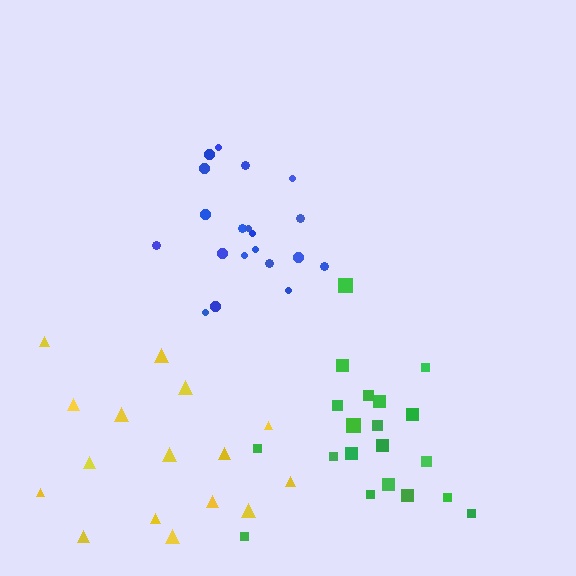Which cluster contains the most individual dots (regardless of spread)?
Blue (20).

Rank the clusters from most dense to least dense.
blue, green, yellow.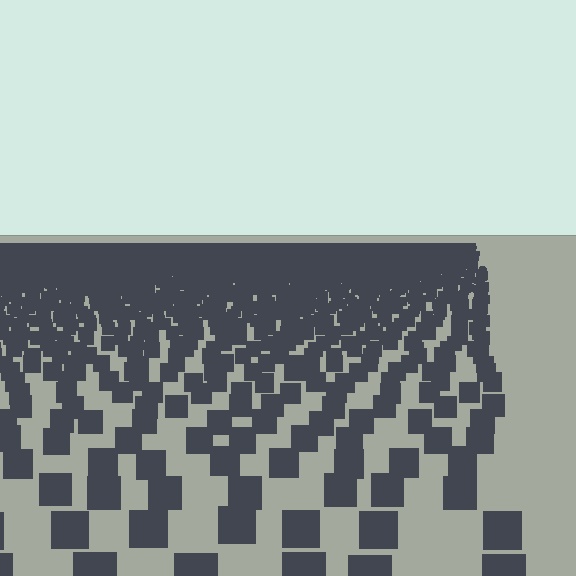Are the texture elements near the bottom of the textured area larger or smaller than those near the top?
Larger. Near the bottom, elements are closer to the viewer and appear at a bigger on-screen size.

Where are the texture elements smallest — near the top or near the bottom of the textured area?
Near the top.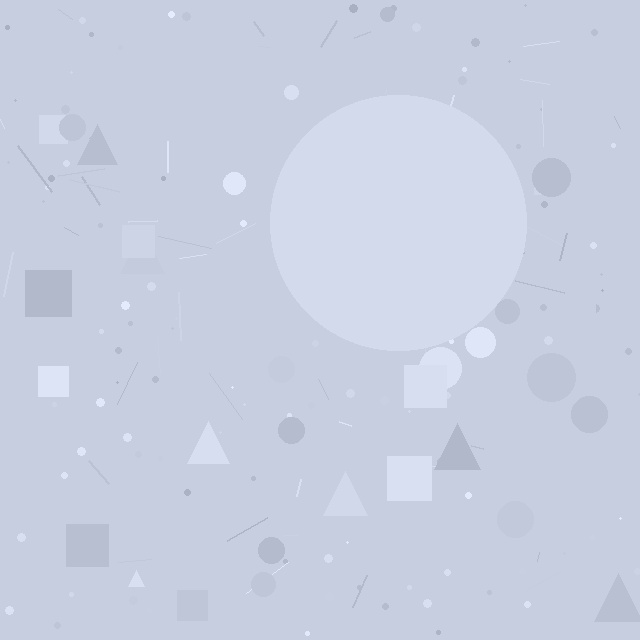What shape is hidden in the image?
A circle is hidden in the image.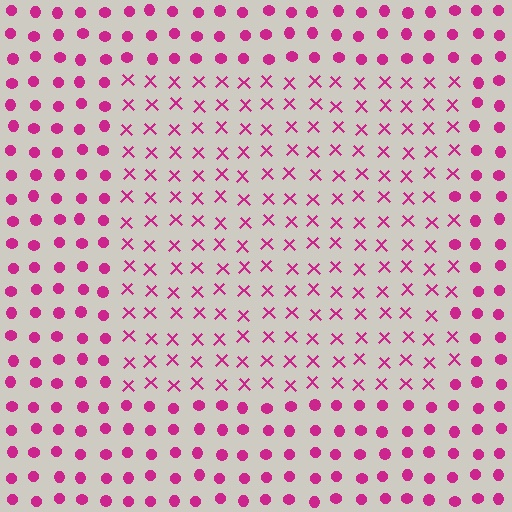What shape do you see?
I see a rectangle.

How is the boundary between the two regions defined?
The boundary is defined by a change in element shape: X marks inside vs. circles outside. All elements share the same color and spacing.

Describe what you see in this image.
The image is filled with small magenta elements arranged in a uniform grid. A rectangle-shaped region contains X marks, while the surrounding area contains circles. The boundary is defined purely by the change in element shape.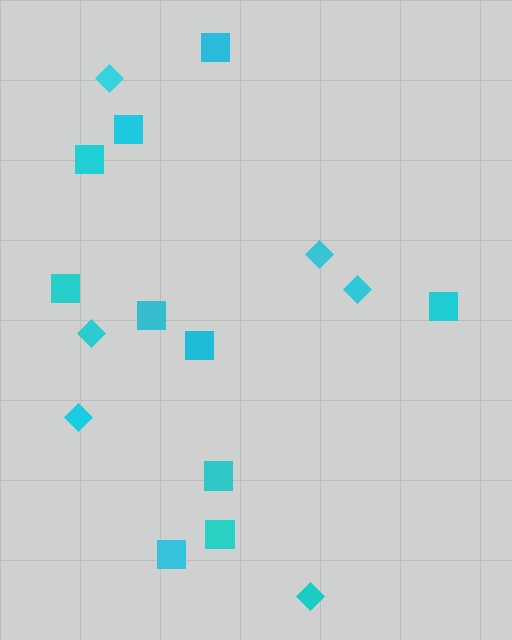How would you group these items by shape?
There are 2 groups: one group of diamonds (6) and one group of squares (10).